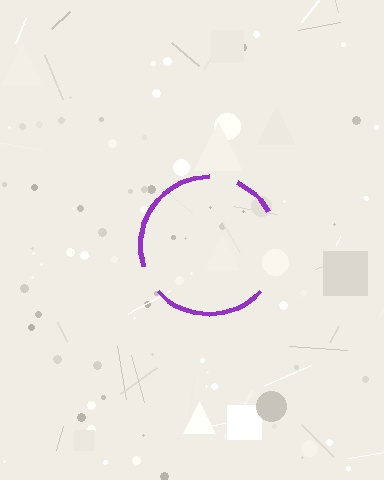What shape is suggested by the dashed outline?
The dashed outline suggests a circle.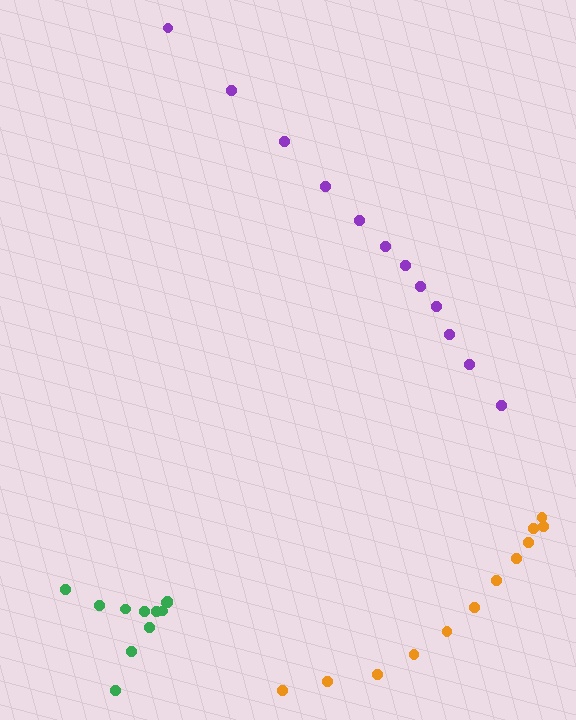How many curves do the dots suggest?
There are 3 distinct paths.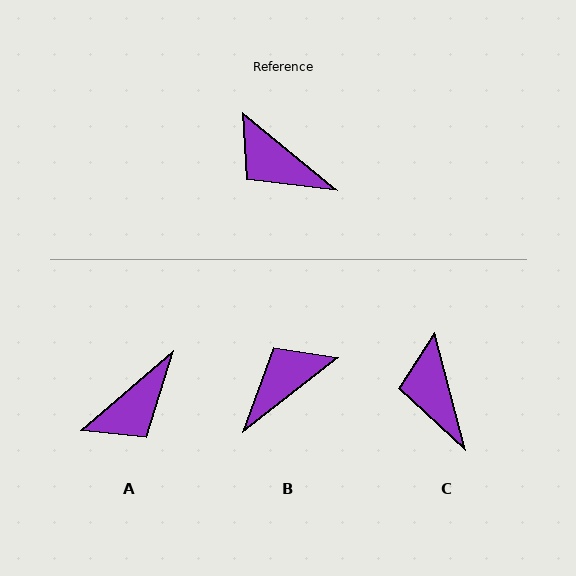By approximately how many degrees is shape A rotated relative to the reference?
Approximately 80 degrees counter-clockwise.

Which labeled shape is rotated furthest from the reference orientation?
B, about 103 degrees away.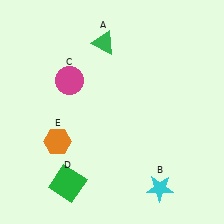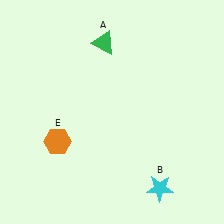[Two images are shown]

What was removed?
The green square (D), the magenta circle (C) were removed in Image 2.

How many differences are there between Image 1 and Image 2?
There are 2 differences between the two images.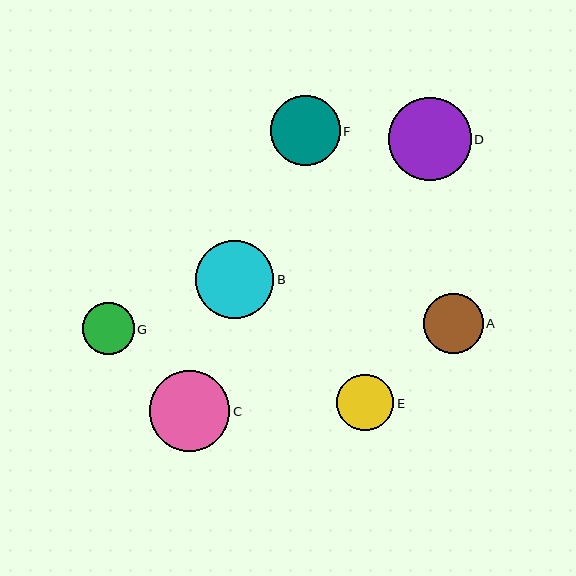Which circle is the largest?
Circle D is the largest with a size of approximately 82 pixels.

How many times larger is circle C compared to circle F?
Circle C is approximately 1.2 times the size of circle F.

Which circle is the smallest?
Circle G is the smallest with a size of approximately 52 pixels.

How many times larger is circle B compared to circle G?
Circle B is approximately 1.5 times the size of circle G.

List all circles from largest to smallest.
From largest to smallest: D, C, B, F, A, E, G.